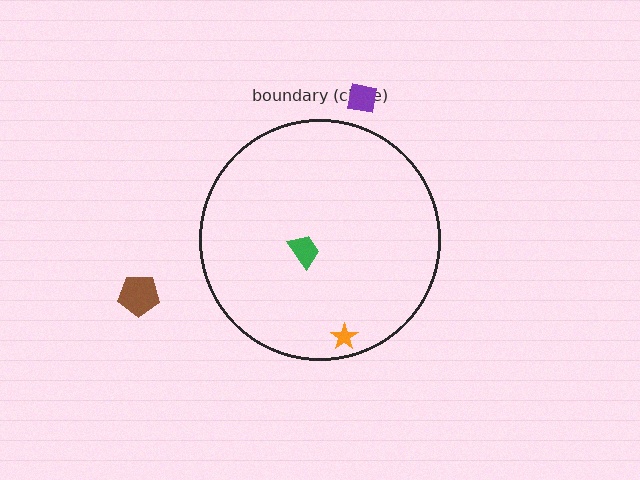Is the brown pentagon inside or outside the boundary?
Outside.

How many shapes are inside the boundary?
2 inside, 2 outside.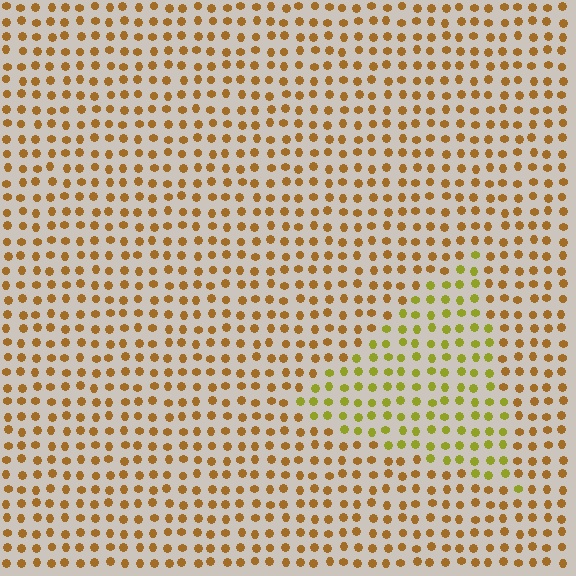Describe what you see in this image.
The image is filled with small brown elements in a uniform arrangement. A triangle-shaped region is visible where the elements are tinted to a slightly different hue, forming a subtle color boundary.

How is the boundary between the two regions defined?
The boundary is defined purely by a slight shift in hue (about 34 degrees). Spacing, size, and orientation are identical on both sides.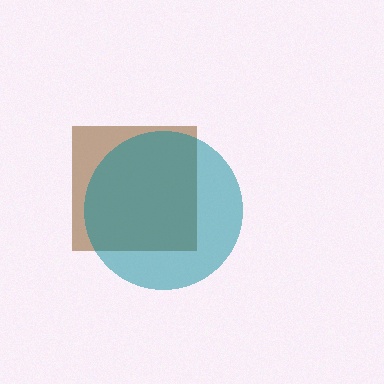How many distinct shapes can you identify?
There are 2 distinct shapes: a brown square, a teal circle.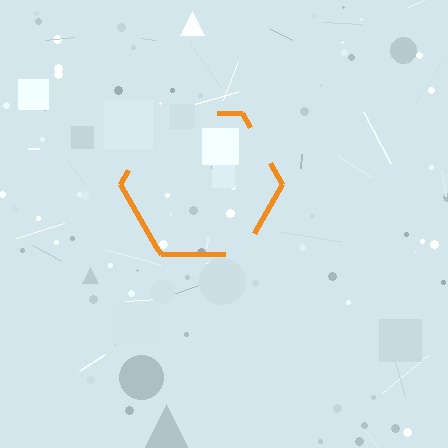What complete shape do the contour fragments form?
The contour fragments form a hexagon.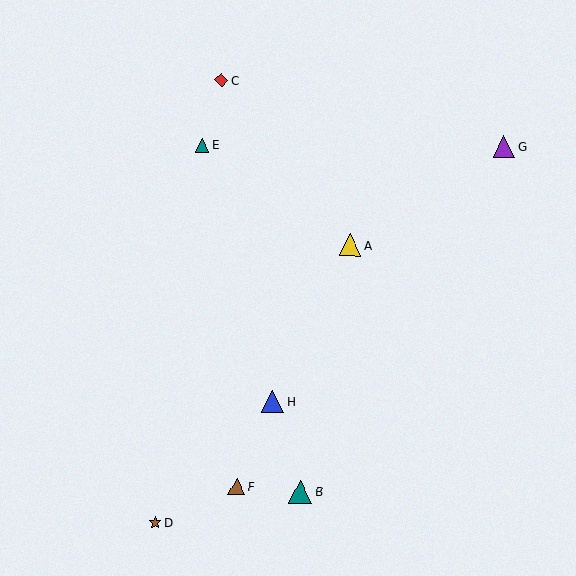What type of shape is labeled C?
Shape C is a red diamond.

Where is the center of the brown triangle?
The center of the brown triangle is at (237, 486).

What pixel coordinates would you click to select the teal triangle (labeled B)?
Click at (300, 492) to select the teal triangle B.